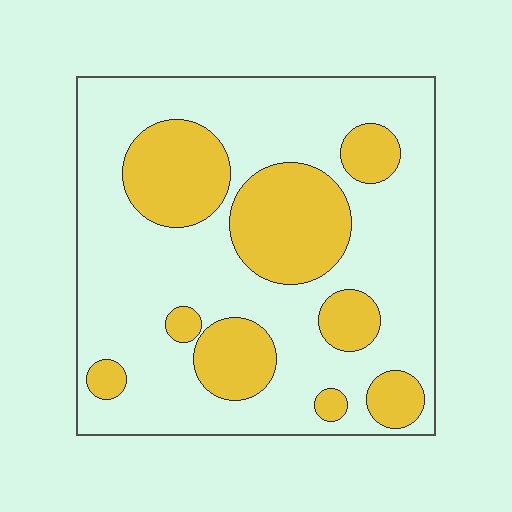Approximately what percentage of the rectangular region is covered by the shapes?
Approximately 30%.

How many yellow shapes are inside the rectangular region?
9.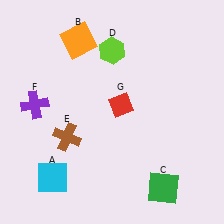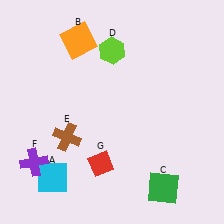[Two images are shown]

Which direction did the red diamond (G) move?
The red diamond (G) moved down.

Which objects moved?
The objects that moved are: the purple cross (F), the red diamond (G).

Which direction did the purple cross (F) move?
The purple cross (F) moved down.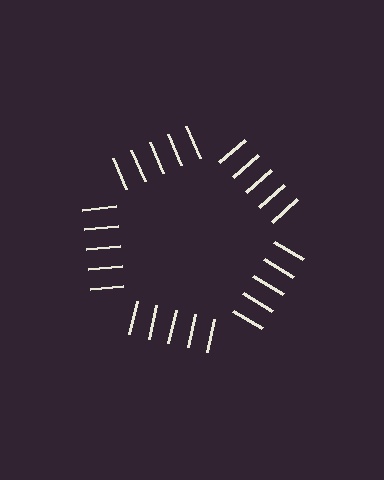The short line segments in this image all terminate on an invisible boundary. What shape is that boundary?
An illusory pentagon — the line segments terminate on its edges but no continuous stroke is drawn.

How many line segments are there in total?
25 — 5 along each of the 5 edges.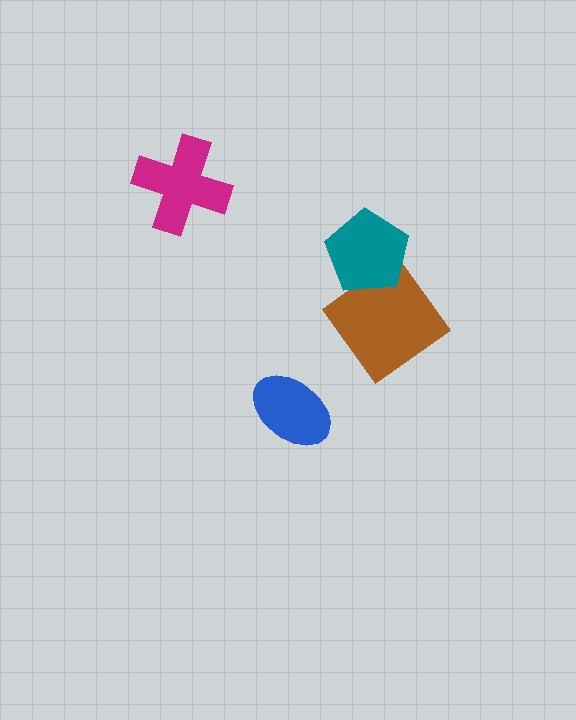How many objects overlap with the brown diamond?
1 object overlaps with the brown diamond.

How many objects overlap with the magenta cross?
0 objects overlap with the magenta cross.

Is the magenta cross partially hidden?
No, no other shape covers it.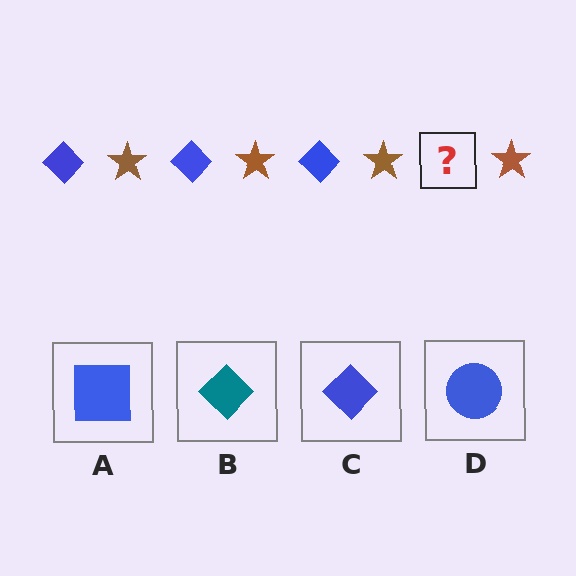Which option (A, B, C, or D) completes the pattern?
C.